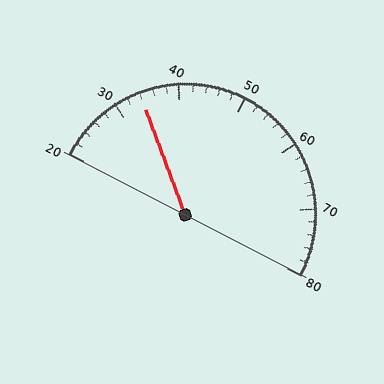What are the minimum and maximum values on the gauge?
The gauge ranges from 20 to 80.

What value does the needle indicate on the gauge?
The needle indicates approximately 34.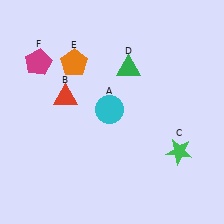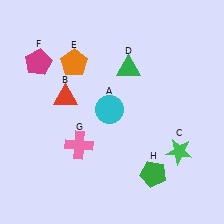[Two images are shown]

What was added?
A pink cross (G), a green pentagon (H) were added in Image 2.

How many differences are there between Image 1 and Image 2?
There are 2 differences between the two images.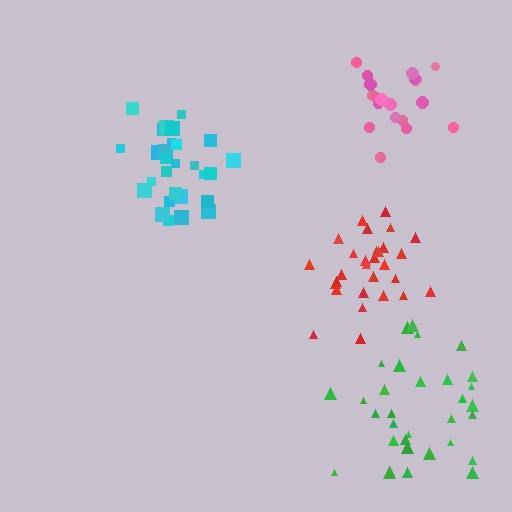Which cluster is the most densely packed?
Cyan.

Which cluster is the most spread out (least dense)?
Green.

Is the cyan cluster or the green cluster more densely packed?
Cyan.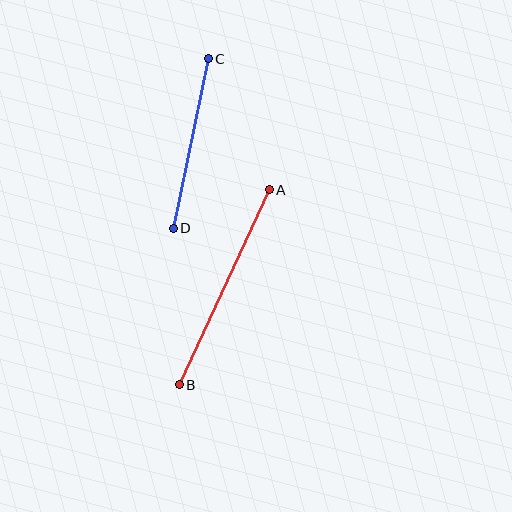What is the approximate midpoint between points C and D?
The midpoint is at approximately (191, 143) pixels.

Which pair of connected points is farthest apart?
Points A and B are farthest apart.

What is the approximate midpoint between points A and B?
The midpoint is at approximately (224, 287) pixels.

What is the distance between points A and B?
The distance is approximately 215 pixels.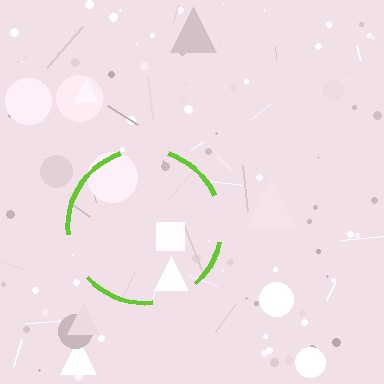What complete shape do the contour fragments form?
The contour fragments form a circle.